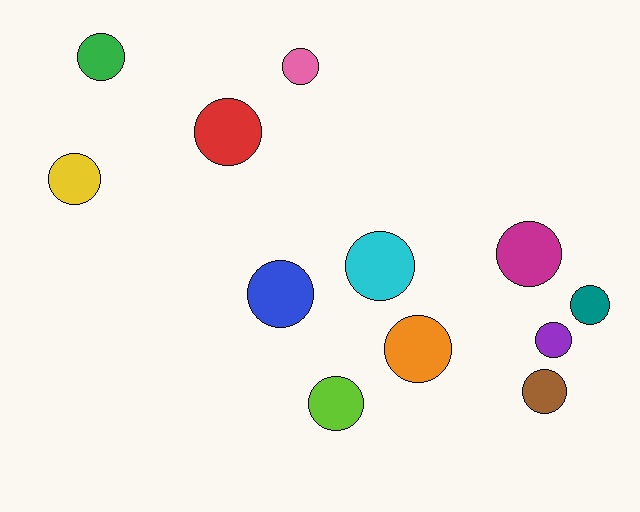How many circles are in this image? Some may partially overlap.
There are 12 circles.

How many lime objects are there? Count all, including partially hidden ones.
There is 1 lime object.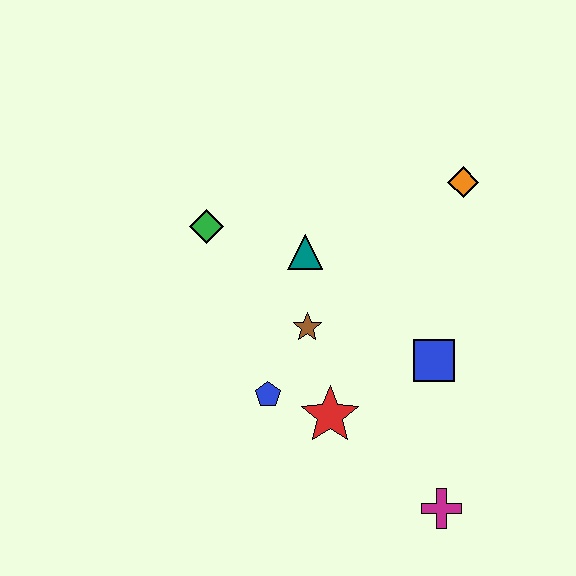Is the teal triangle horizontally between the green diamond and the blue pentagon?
No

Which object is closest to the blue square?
The red star is closest to the blue square.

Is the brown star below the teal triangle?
Yes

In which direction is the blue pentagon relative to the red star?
The blue pentagon is to the left of the red star.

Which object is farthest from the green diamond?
The magenta cross is farthest from the green diamond.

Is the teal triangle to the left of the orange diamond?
Yes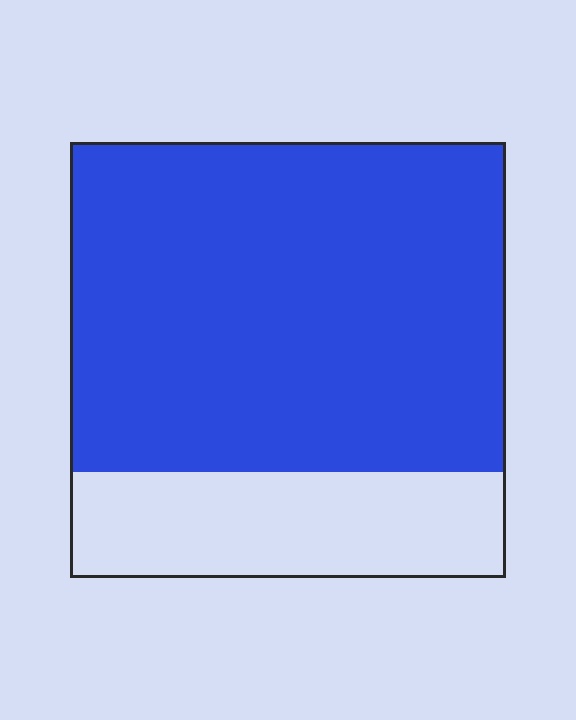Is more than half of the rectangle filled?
Yes.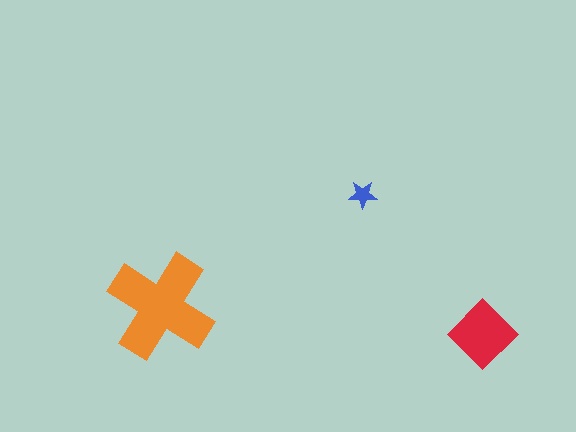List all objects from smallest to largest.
The blue star, the red diamond, the orange cross.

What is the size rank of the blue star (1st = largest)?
3rd.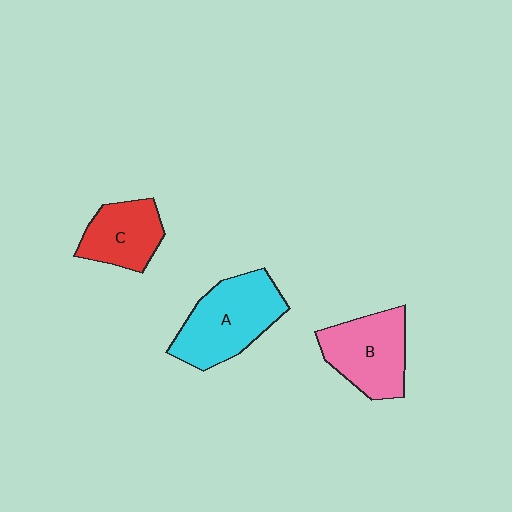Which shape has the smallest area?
Shape C (red).